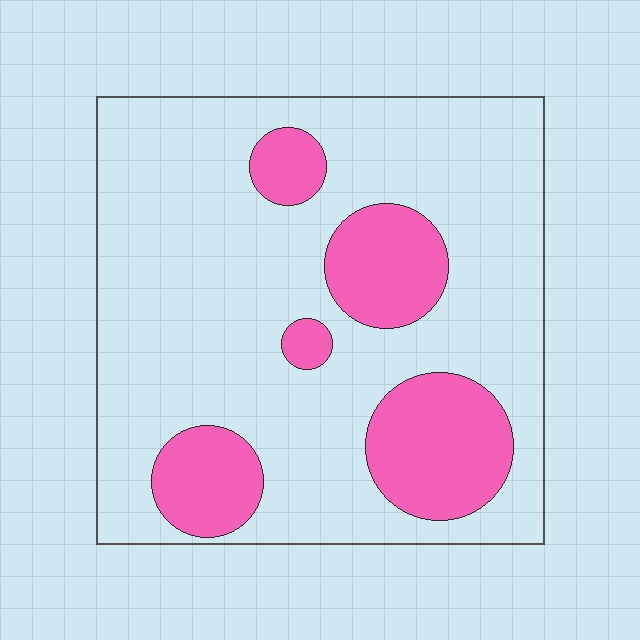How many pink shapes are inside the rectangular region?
5.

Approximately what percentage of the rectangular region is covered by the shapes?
Approximately 25%.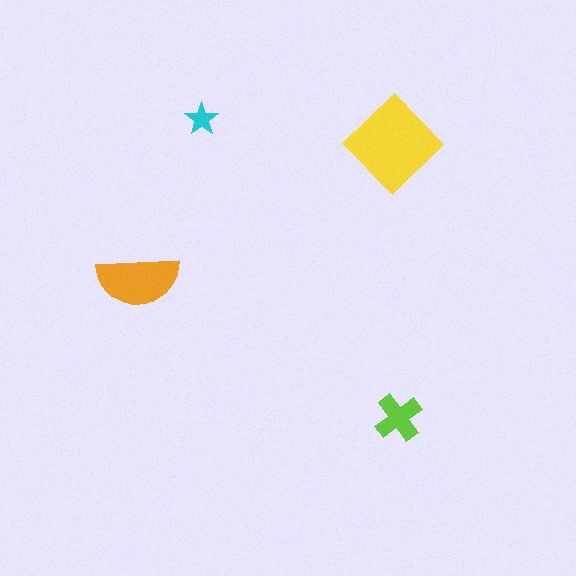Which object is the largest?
The yellow diamond.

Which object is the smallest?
The cyan star.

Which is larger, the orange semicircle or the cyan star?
The orange semicircle.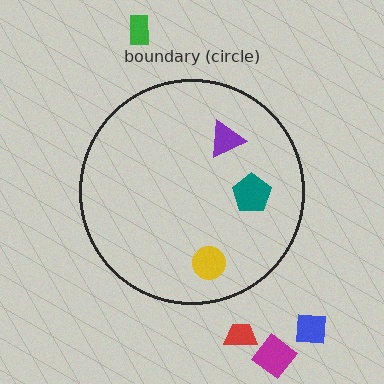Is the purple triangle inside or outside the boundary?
Inside.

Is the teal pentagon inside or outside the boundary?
Inside.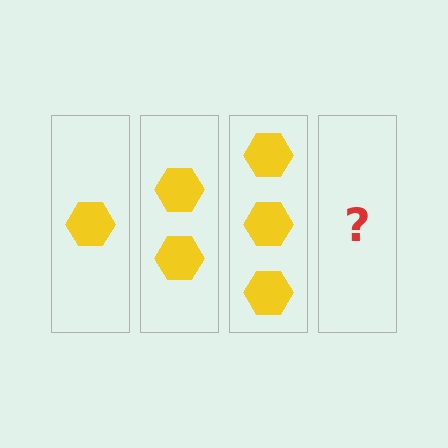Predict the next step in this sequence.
The next step is 4 hexagons.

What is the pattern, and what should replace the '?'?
The pattern is that each step adds one more hexagon. The '?' should be 4 hexagons.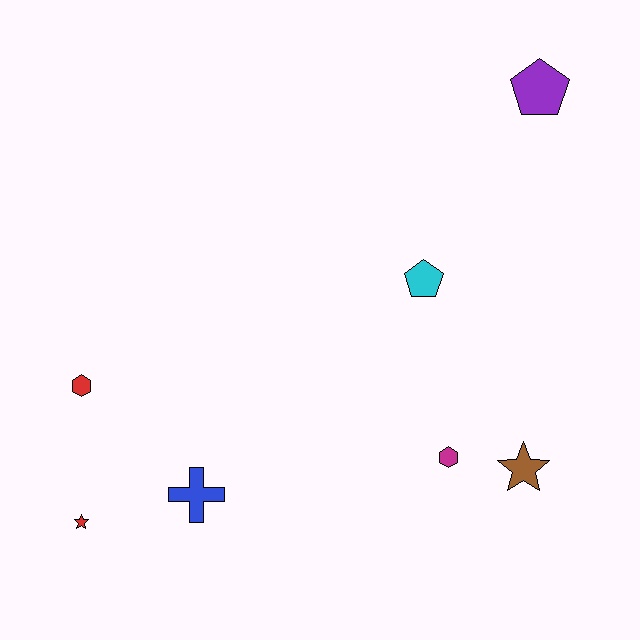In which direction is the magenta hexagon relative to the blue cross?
The magenta hexagon is to the right of the blue cross.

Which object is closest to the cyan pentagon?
The magenta hexagon is closest to the cyan pentagon.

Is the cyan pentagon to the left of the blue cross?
No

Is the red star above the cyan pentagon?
No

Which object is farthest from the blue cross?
The purple pentagon is farthest from the blue cross.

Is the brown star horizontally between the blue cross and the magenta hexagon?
No